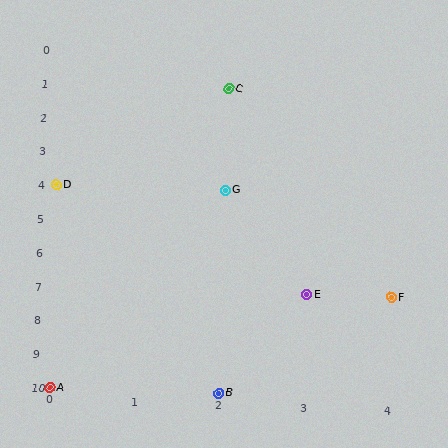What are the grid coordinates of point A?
Point A is at grid coordinates (0, 10).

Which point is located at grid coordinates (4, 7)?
Point F is at (4, 7).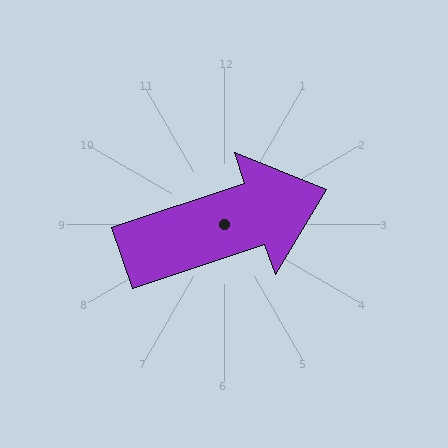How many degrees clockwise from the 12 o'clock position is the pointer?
Approximately 71 degrees.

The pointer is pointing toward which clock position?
Roughly 2 o'clock.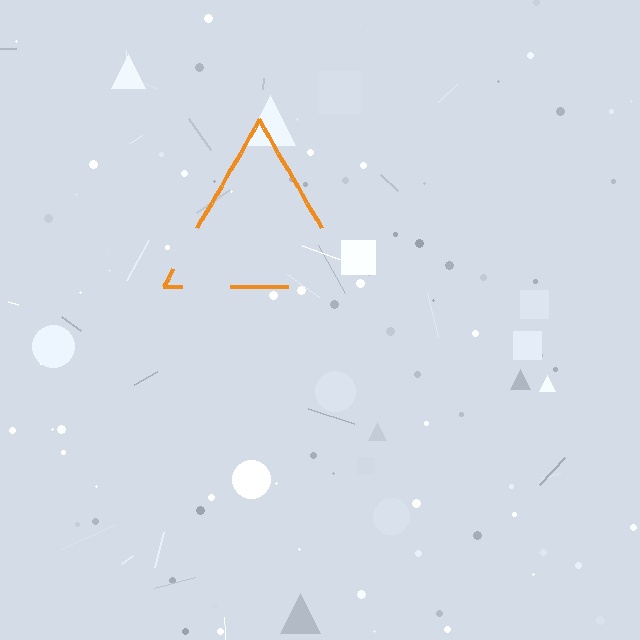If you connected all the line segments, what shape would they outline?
They would outline a triangle.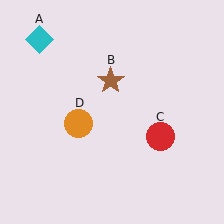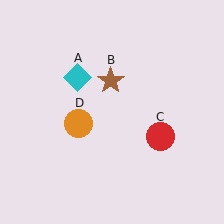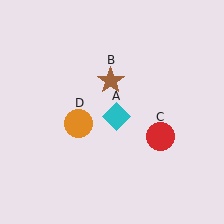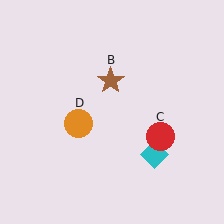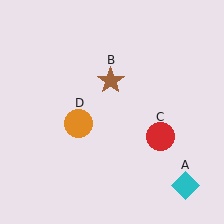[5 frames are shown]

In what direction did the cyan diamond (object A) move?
The cyan diamond (object A) moved down and to the right.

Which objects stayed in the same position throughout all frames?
Brown star (object B) and red circle (object C) and orange circle (object D) remained stationary.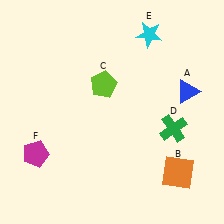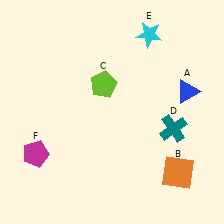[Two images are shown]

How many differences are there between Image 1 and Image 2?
There is 1 difference between the two images.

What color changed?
The cross (D) changed from green in Image 1 to teal in Image 2.